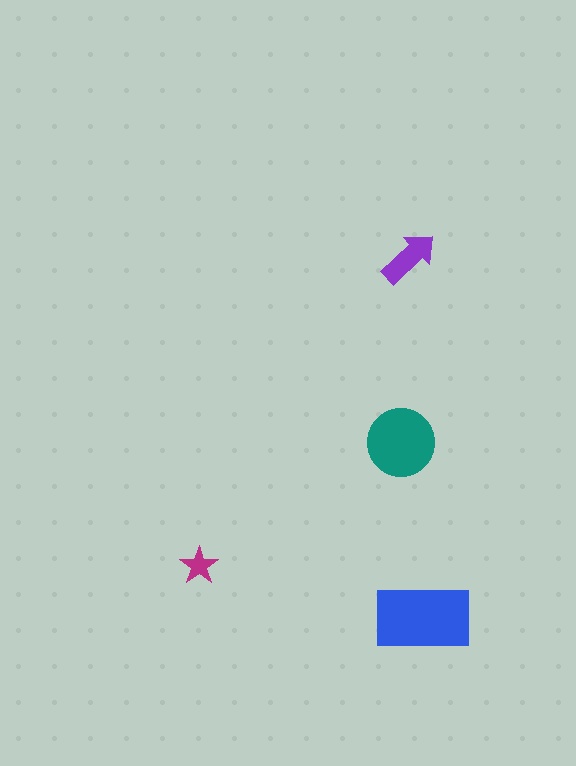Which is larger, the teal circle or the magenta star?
The teal circle.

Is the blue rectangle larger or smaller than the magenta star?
Larger.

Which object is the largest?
The blue rectangle.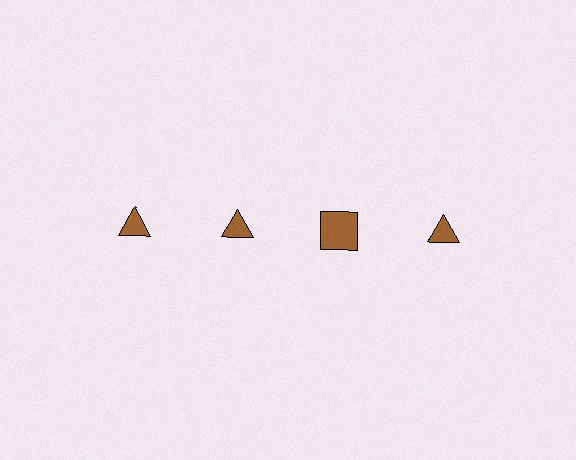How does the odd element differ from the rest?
It has a different shape: square instead of triangle.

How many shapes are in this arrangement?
There are 4 shapes arranged in a grid pattern.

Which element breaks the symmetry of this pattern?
The brown square in the top row, center column breaks the symmetry. All other shapes are brown triangles.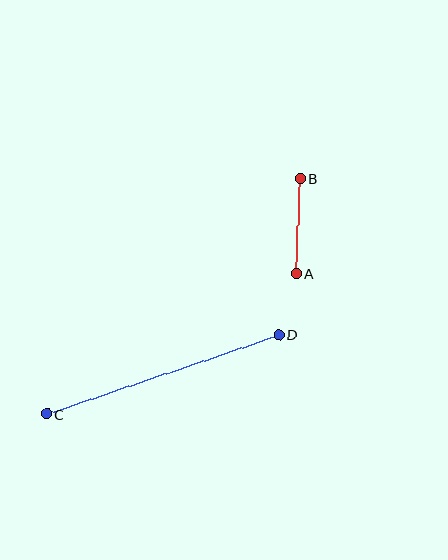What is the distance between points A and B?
The distance is approximately 95 pixels.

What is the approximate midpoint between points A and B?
The midpoint is at approximately (298, 226) pixels.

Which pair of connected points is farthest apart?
Points C and D are farthest apart.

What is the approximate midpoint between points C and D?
The midpoint is at approximately (163, 375) pixels.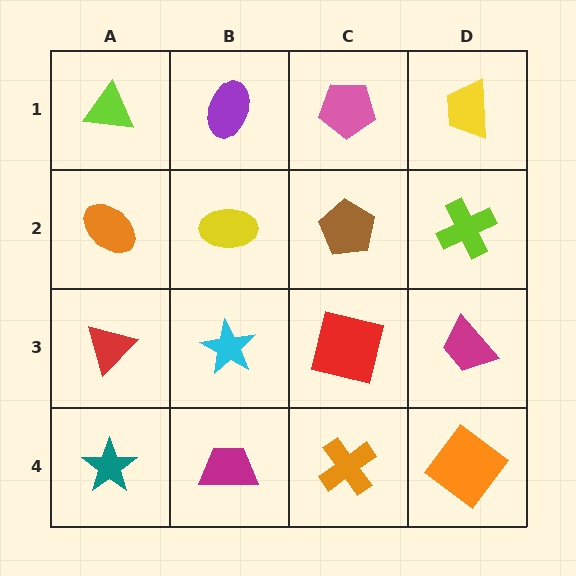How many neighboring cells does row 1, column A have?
2.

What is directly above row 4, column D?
A magenta trapezoid.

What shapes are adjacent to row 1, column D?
A lime cross (row 2, column D), a pink pentagon (row 1, column C).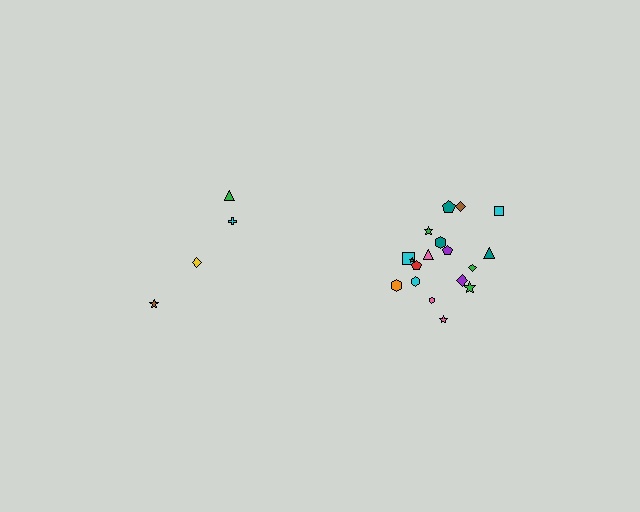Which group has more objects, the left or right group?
The right group.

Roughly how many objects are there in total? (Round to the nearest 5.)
Roughly 20 objects in total.